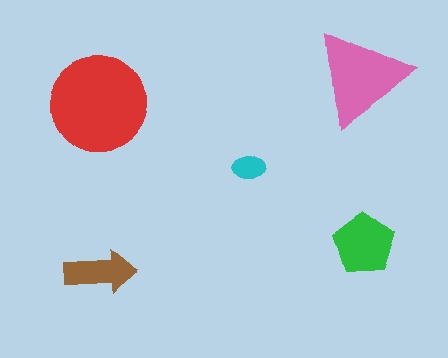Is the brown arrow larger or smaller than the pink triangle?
Smaller.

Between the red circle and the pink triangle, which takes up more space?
The red circle.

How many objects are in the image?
There are 5 objects in the image.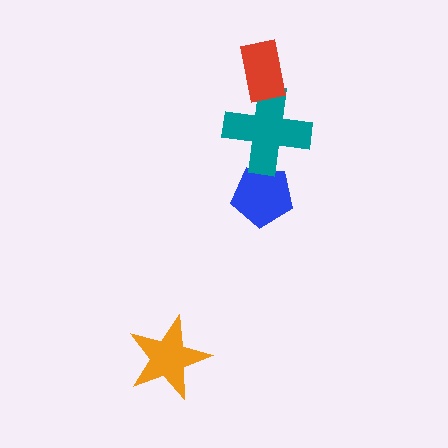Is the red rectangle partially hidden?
No, no other shape covers it.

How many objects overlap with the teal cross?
2 objects overlap with the teal cross.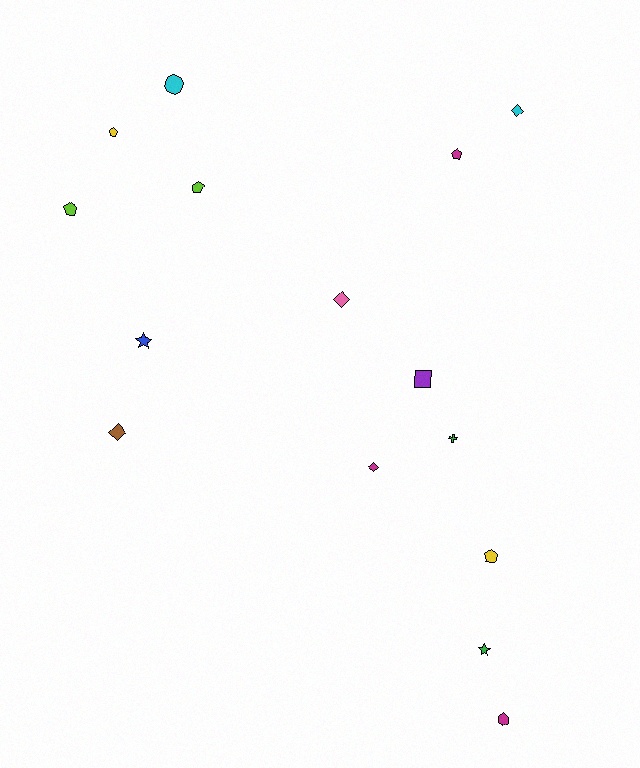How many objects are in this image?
There are 15 objects.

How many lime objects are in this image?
There are 2 lime objects.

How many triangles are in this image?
There are no triangles.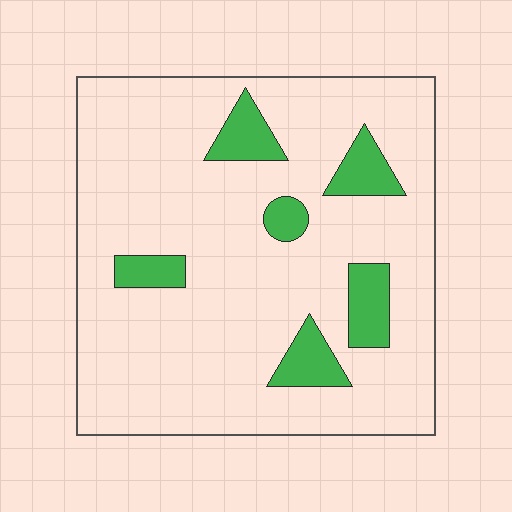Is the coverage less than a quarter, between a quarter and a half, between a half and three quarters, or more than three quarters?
Less than a quarter.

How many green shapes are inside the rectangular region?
6.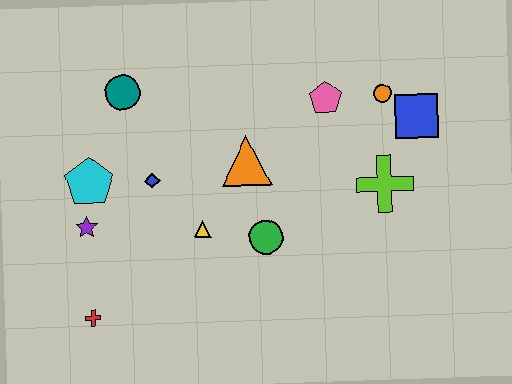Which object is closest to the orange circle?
The blue square is closest to the orange circle.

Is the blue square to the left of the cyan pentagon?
No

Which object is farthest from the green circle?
The teal circle is farthest from the green circle.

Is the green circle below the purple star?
Yes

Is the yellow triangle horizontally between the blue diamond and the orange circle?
Yes